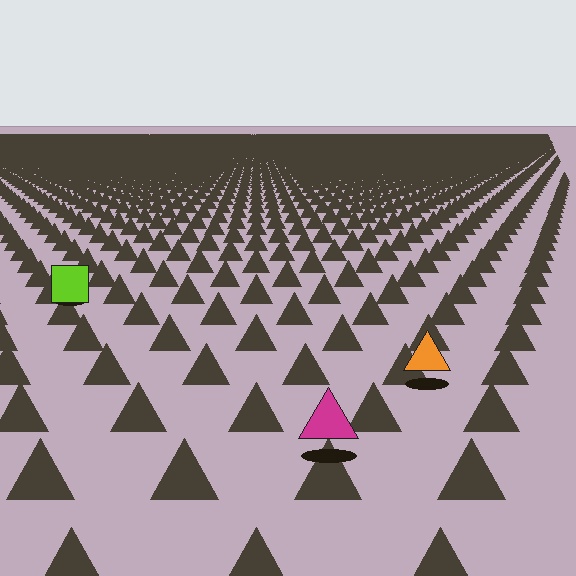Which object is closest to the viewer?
The magenta triangle is closest. The texture marks near it are larger and more spread out.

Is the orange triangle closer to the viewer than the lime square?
Yes. The orange triangle is closer — you can tell from the texture gradient: the ground texture is coarser near it.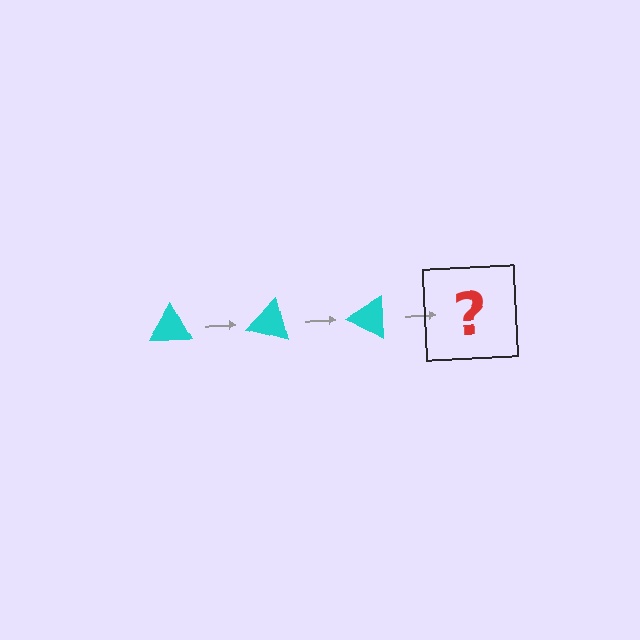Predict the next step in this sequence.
The next step is a cyan triangle rotated 45 degrees.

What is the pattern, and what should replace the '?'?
The pattern is that the triangle rotates 15 degrees each step. The '?' should be a cyan triangle rotated 45 degrees.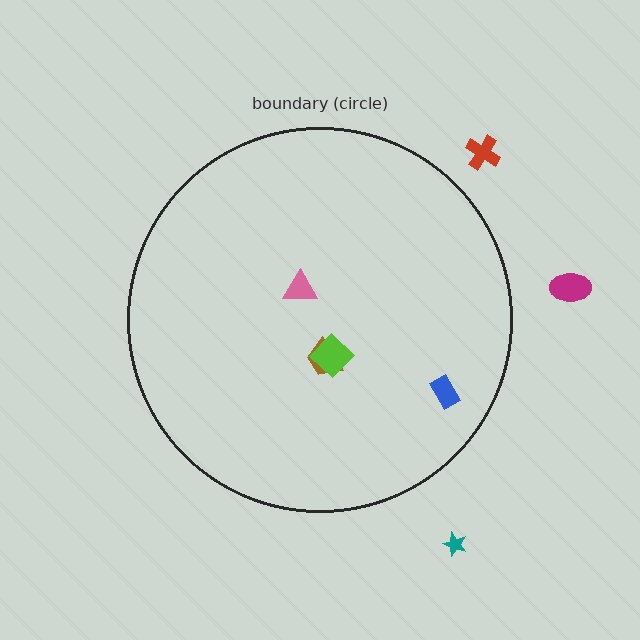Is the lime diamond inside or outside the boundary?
Inside.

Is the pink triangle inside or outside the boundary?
Inside.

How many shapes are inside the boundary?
4 inside, 3 outside.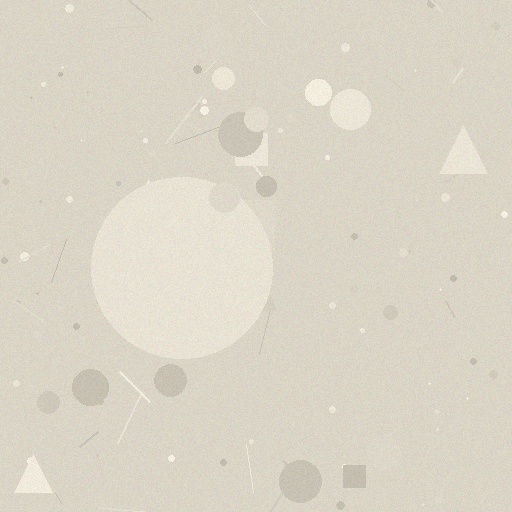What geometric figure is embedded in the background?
A circle is embedded in the background.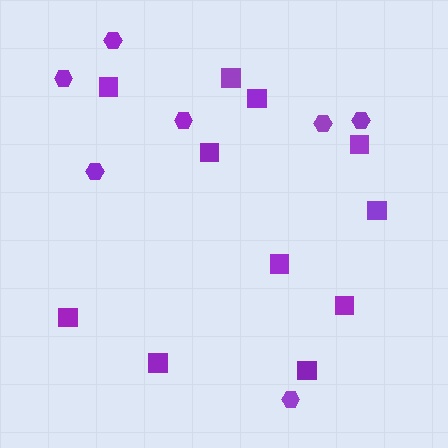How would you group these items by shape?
There are 2 groups: one group of squares (11) and one group of hexagons (7).